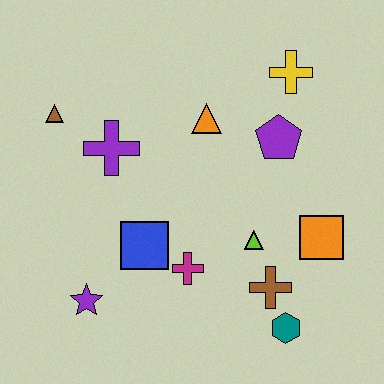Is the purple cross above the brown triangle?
No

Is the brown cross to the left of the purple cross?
No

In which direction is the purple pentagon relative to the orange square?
The purple pentagon is above the orange square.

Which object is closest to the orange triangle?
The purple pentagon is closest to the orange triangle.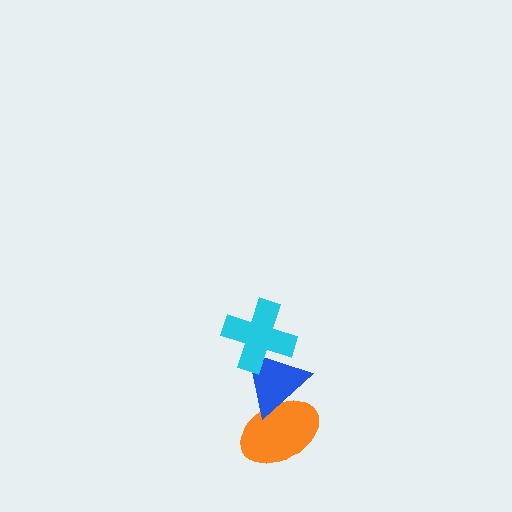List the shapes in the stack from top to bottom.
From top to bottom: the cyan cross, the blue triangle, the orange ellipse.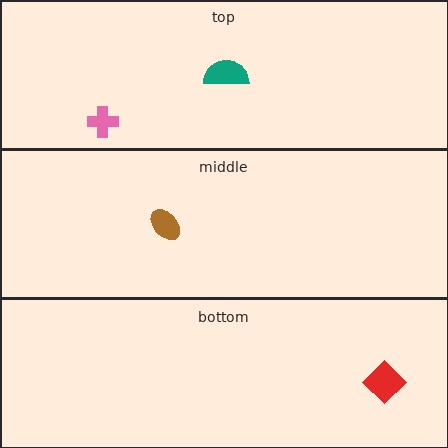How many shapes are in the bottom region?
1.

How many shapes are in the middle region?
1.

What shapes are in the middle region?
The brown ellipse.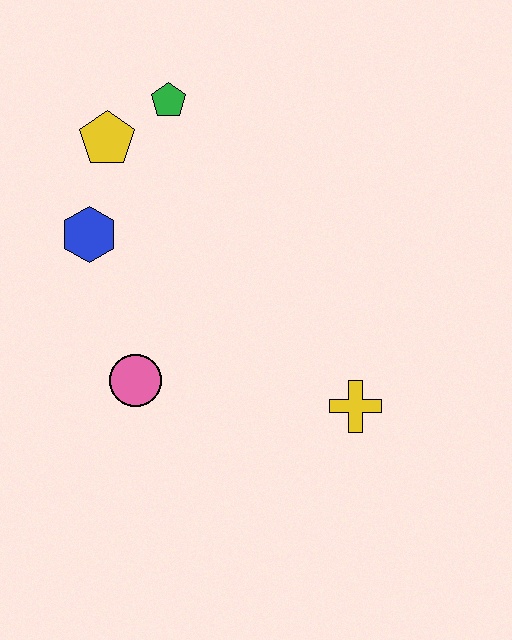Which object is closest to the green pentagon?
The yellow pentagon is closest to the green pentagon.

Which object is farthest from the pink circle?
The green pentagon is farthest from the pink circle.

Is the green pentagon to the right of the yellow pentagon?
Yes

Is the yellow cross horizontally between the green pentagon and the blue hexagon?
No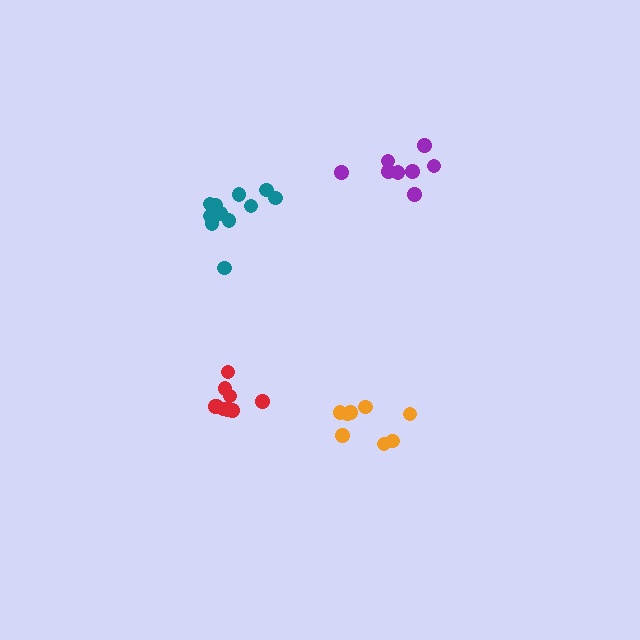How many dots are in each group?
Group 1: 11 dots, Group 2: 8 dots, Group 3: 9 dots, Group 4: 8 dots (36 total).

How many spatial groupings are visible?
There are 4 spatial groupings.